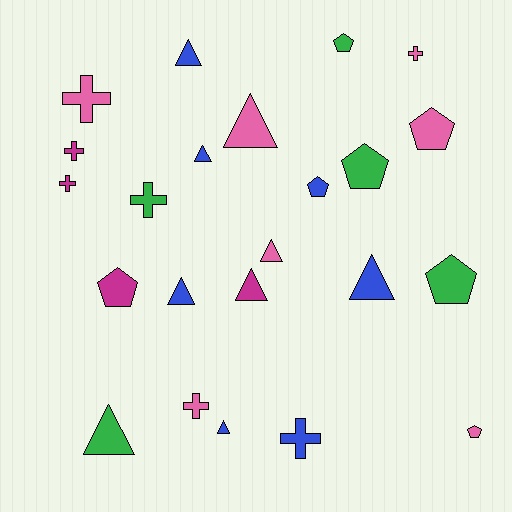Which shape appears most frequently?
Triangle, with 9 objects.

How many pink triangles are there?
There are 2 pink triangles.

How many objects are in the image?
There are 23 objects.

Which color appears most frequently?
Blue, with 7 objects.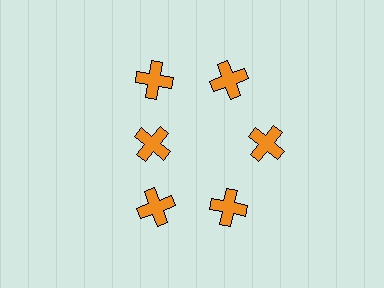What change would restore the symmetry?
The symmetry would be restored by moving it outward, back onto the ring so that all 6 crosses sit at equal angles and equal distance from the center.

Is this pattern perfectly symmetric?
No. The 6 orange crosses are arranged in a ring, but one element near the 9 o'clock position is pulled inward toward the center, breaking the 6-fold rotational symmetry.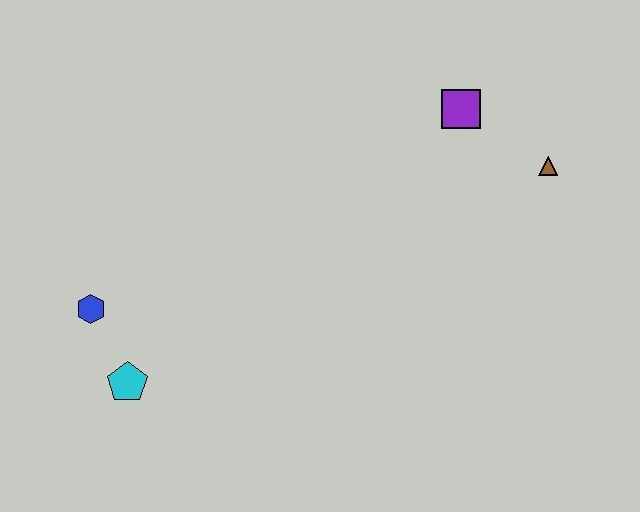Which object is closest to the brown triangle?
The purple square is closest to the brown triangle.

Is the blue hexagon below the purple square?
Yes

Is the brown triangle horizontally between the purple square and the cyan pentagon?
No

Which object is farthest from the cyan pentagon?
The brown triangle is farthest from the cyan pentagon.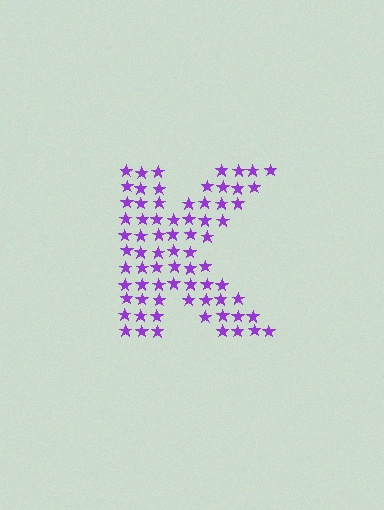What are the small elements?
The small elements are stars.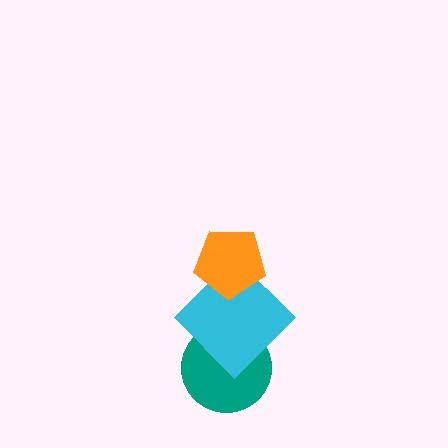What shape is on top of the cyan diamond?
The orange pentagon is on top of the cyan diamond.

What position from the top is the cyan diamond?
The cyan diamond is 2nd from the top.